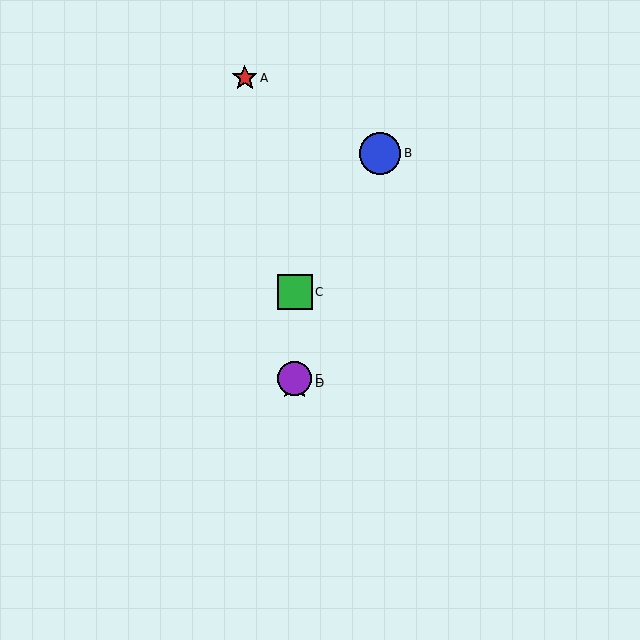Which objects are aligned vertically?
Objects C, D, E are aligned vertically.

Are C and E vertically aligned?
Yes, both are at x≈295.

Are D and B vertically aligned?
No, D is at x≈295 and B is at x≈380.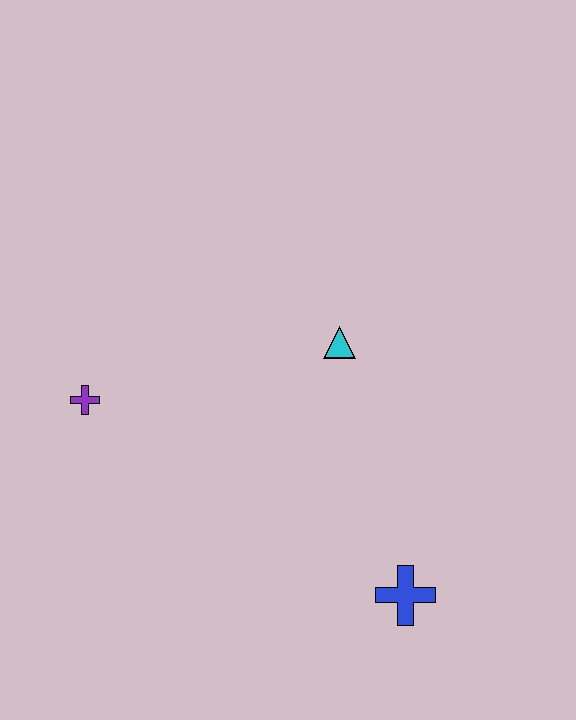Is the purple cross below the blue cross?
No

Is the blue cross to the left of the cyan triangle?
No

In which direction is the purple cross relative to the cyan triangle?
The purple cross is to the left of the cyan triangle.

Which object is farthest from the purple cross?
The blue cross is farthest from the purple cross.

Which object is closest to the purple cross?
The cyan triangle is closest to the purple cross.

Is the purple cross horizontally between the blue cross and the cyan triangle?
No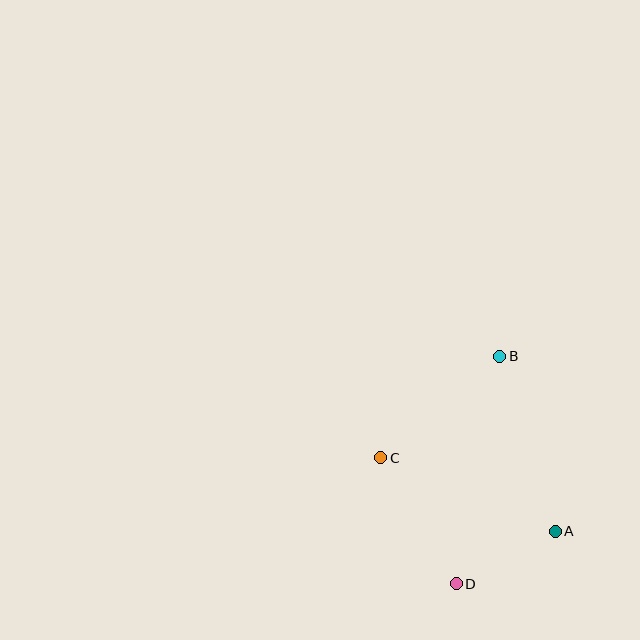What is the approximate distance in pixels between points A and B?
The distance between A and B is approximately 183 pixels.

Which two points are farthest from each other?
Points B and D are farthest from each other.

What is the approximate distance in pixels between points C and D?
The distance between C and D is approximately 147 pixels.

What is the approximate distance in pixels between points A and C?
The distance between A and C is approximately 189 pixels.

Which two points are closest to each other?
Points A and D are closest to each other.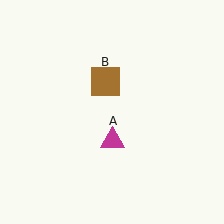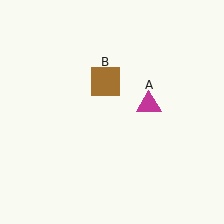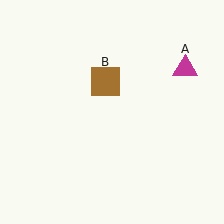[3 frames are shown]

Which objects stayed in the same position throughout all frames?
Brown square (object B) remained stationary.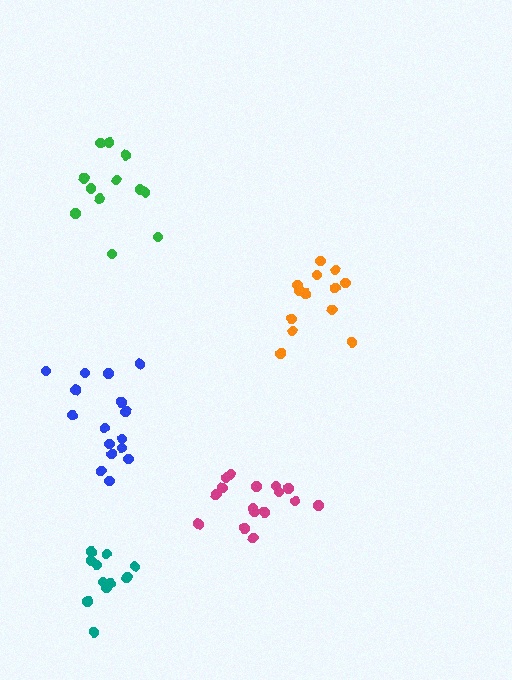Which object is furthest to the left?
The blue cluster is leftmost.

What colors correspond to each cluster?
The clusters are colored: magenta, green, orange, blue, teal.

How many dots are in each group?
Group 1: 16 dots, Group 2: 12 dots, Group 3: 13 dots, Group 4: 16 dots, Group 5: 11 dots (68 total).